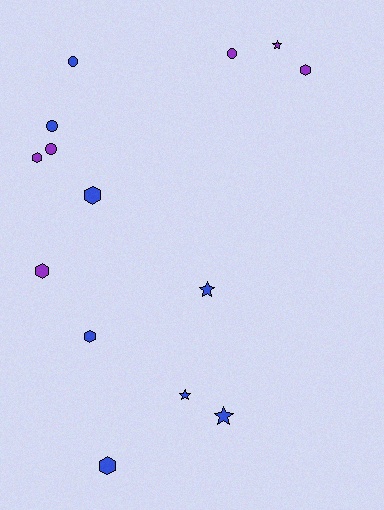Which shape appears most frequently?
Hexagon, with 6 objects.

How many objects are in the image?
There are 14 objects.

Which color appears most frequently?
Blue, with 8 objects.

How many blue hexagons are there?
There are 3 blue hexagons.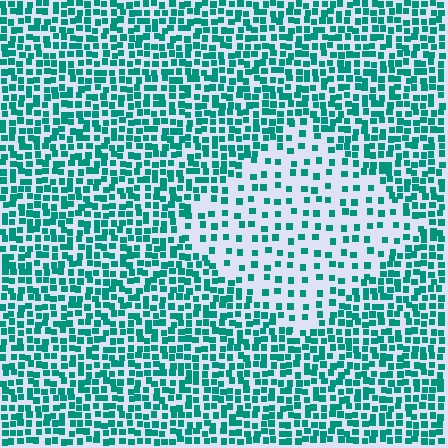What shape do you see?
I see a diamond.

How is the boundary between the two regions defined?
The boundary is defined by a change in element density (approximately 2.4x ratio). All elements are the same color, size, and shape.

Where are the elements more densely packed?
The elements are more densely packed outside the diamond boundary.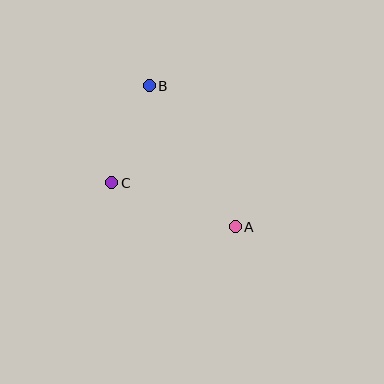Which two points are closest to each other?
Points B and C are closest to each other.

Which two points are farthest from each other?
Points A and B are farthest from each other.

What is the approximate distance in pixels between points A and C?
The distance between A and C is approximately 131 pixels.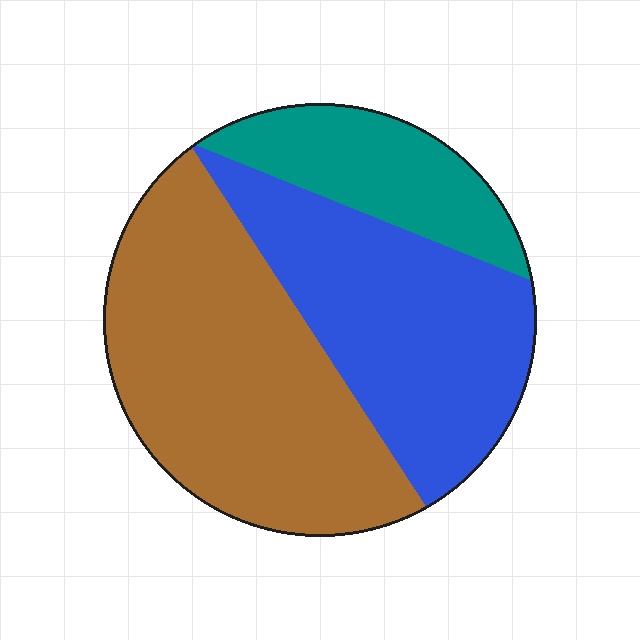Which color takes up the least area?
Teal, at roughly 20%.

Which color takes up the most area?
Brown, at roughly 45%.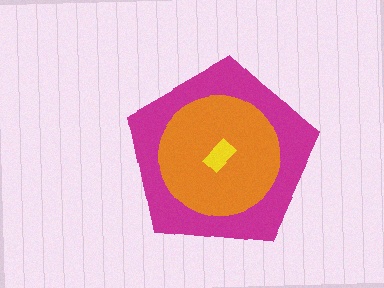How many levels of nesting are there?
3.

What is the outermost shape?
The magenta pentagon.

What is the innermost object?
The yellow rectangle.